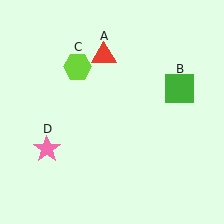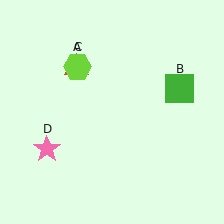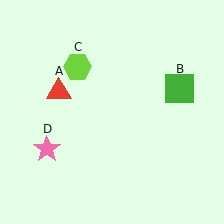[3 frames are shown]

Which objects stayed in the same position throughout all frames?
Green square (object B) and lime hexagon (object C) and pink star (object D) remained stationary.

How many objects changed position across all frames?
1 object changed position: red triangle (object A).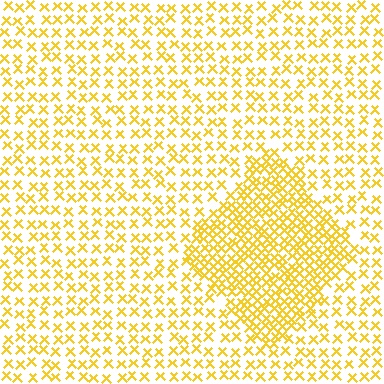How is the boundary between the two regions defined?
The boundary is defined by a change in element density (approximately 2.1x ratio). All elements are the same color, size, and shape.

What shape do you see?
I see a diamond.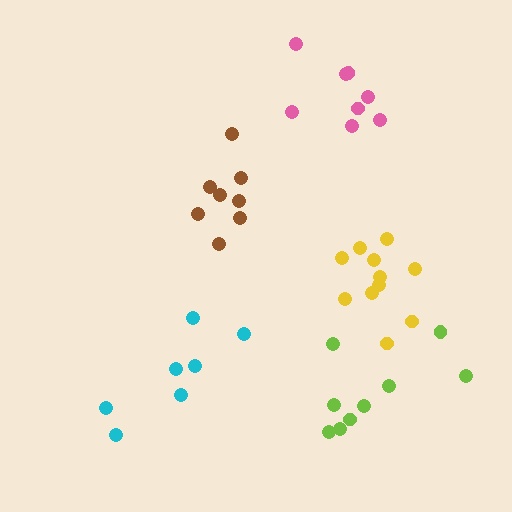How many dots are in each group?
Group 1: 9 dots, Group 2: 7 dots, Group 3: 8 dots, Group 4: 11 dots, Group 5: 8 dots (43 total).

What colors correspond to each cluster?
The clusters are colored: lime, cyan, pink, yellow, brown.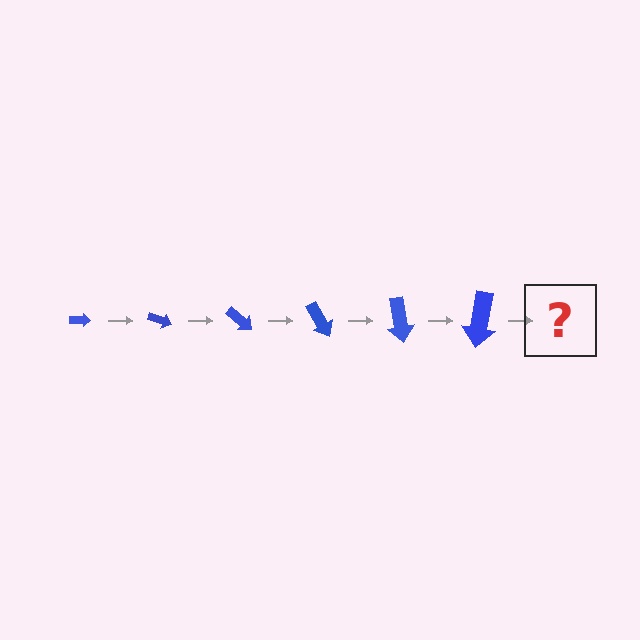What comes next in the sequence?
The next element should be an arrow, larger than the previous one and rotated 120 degrees from the start.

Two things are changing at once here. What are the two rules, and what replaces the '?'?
The two rules are that the arrow grows larger each step and it rotates 20 degrees each step. The '?' should be an arrow, larger than the previous one and rotated 120 degrees from the start.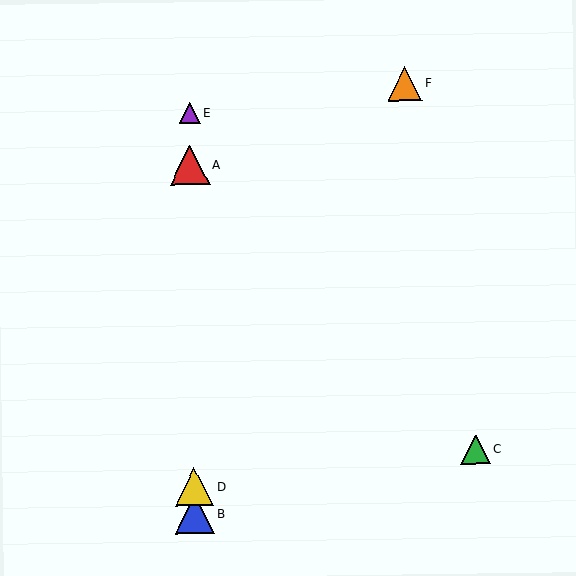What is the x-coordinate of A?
Object A is at x≈190.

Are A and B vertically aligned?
Yes, both are at x≈190.